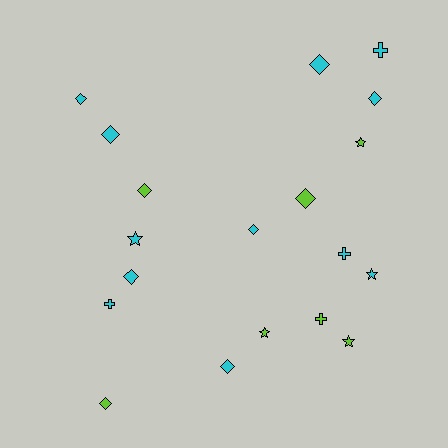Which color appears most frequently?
Cyan, with 12 objects.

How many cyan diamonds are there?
There are 7 cyan diamonds.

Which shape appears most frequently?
Diamond, with 10 objects.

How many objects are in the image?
There are 19 objects.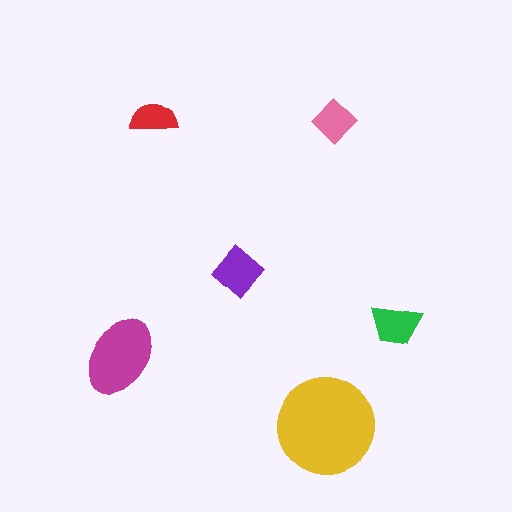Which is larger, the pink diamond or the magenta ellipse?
The magenta ellipse.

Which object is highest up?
The red semicircle is topmost.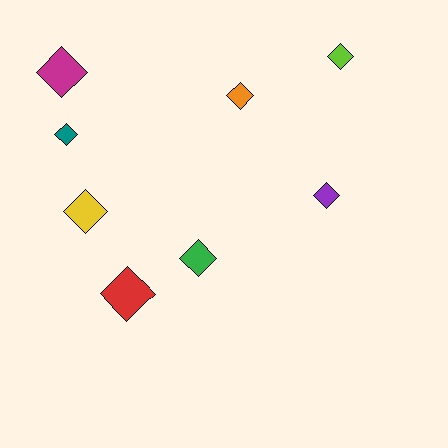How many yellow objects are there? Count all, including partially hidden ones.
There is 1 yellow object.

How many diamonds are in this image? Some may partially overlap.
There are 8 diamonds.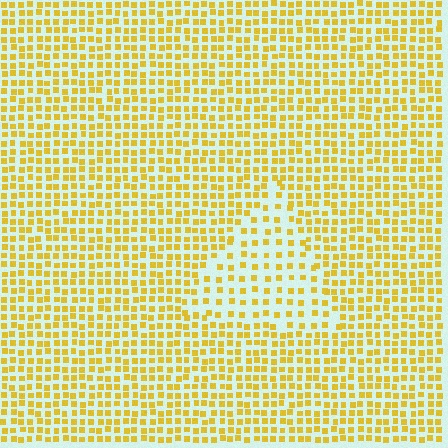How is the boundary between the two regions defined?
The boundary is defined by a change in element density (approximately 1.9x ratio). All elements are the same color, size, and shape.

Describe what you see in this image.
The image contains small yellow elements arranged at two different densities. A triangle-shaped region is visible where the elements are less densely packed than the surrounding area.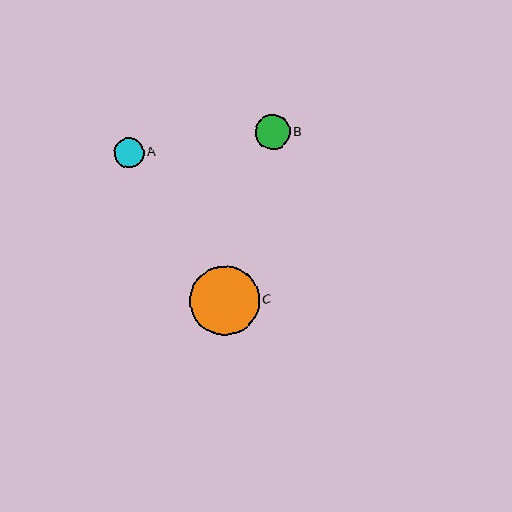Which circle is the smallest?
Circle A is the smallest with a size of approximately 30 pixels.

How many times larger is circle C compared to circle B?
Circle C is approximately 2.0 times the size of circle B.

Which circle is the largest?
Circle C is the largest with a size of approximately 70 pixels.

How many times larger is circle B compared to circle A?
Circle B is approximately 1.2 times the size of circle A.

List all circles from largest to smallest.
From largest to smallest: C, B, A.